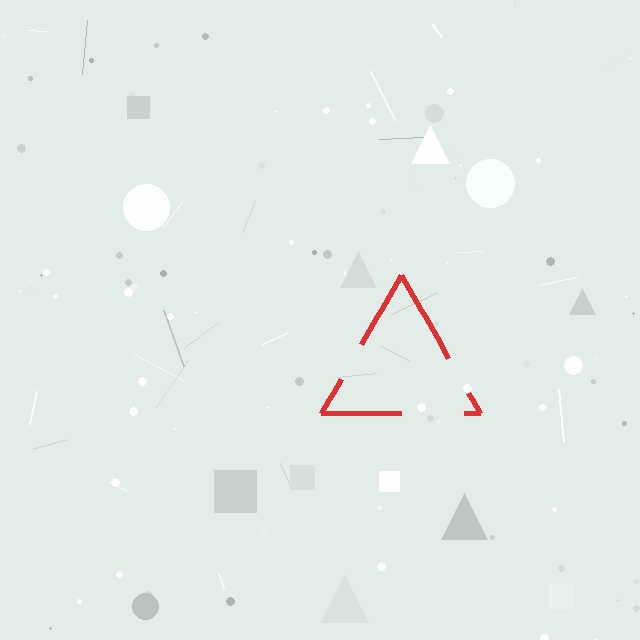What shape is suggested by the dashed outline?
The dashed outline suggests a triangle.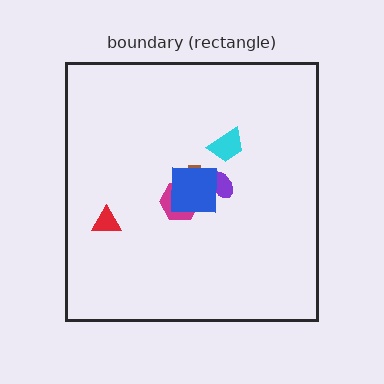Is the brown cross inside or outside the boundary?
Inside.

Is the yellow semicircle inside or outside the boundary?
Inside.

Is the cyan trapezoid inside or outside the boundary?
Inside.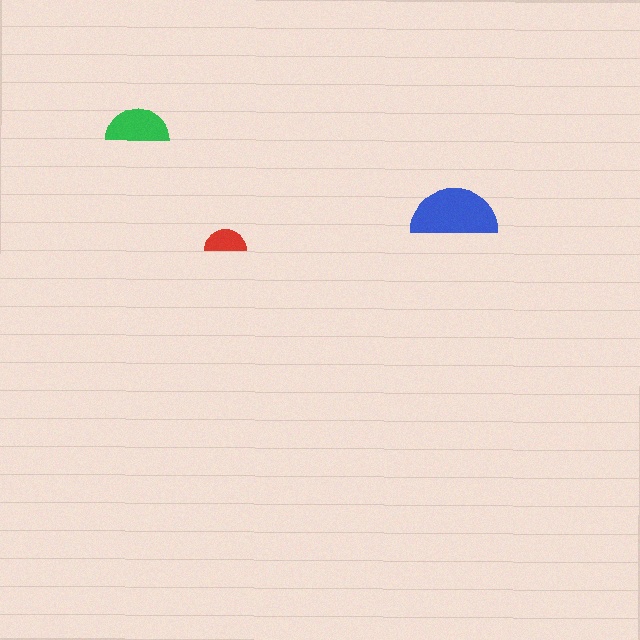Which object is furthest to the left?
The green semicircle is leftmost.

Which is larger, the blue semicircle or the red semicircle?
The blue one.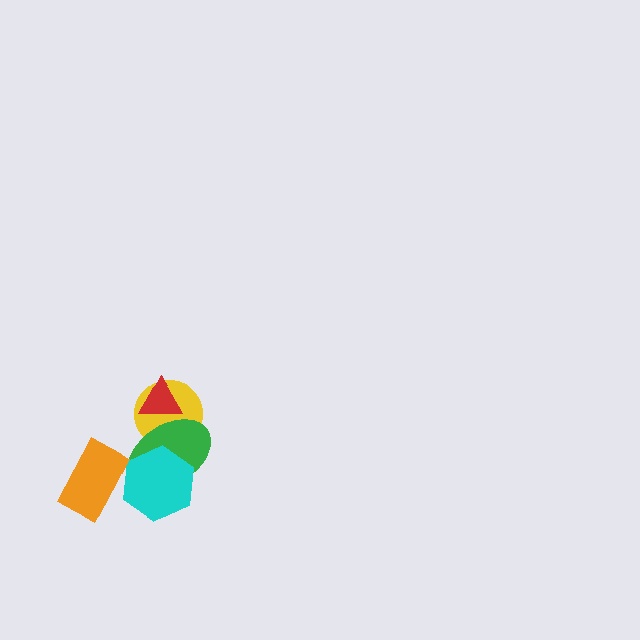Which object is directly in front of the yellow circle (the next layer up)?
The red triangle is directly in front of the yellow circle.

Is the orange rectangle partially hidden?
No, no other shape covers it.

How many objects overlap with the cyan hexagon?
2 objects overlap with the cyan hexagon.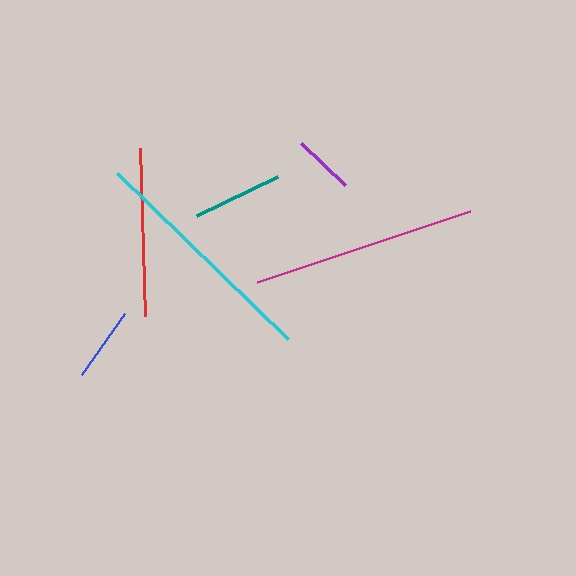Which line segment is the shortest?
The purple line is the shortest at approximately 61 pixels.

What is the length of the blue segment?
The blue segment is approximately 75 pixels long.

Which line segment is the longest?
The cyan line is the longest at approximately 238 pixels.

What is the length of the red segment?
The red segment is approximately 168 pixels long.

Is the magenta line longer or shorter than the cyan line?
The cyan line is longer than the magenta line.